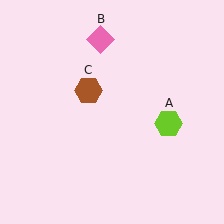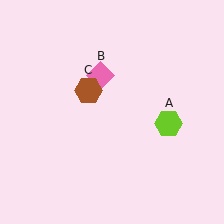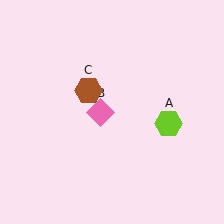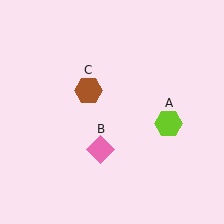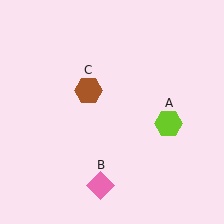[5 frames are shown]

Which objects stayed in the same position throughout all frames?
Lime hexagon (object A) and brown hexagon (object C) remained stationary.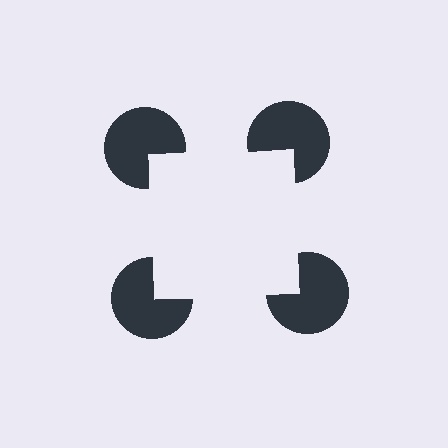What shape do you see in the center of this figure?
An illusory square — its edges are inferred from the aligned wedge cuts in the pac-man discs, not physically drawn.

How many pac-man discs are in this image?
There are 4 — one at each vertex of the illusory square.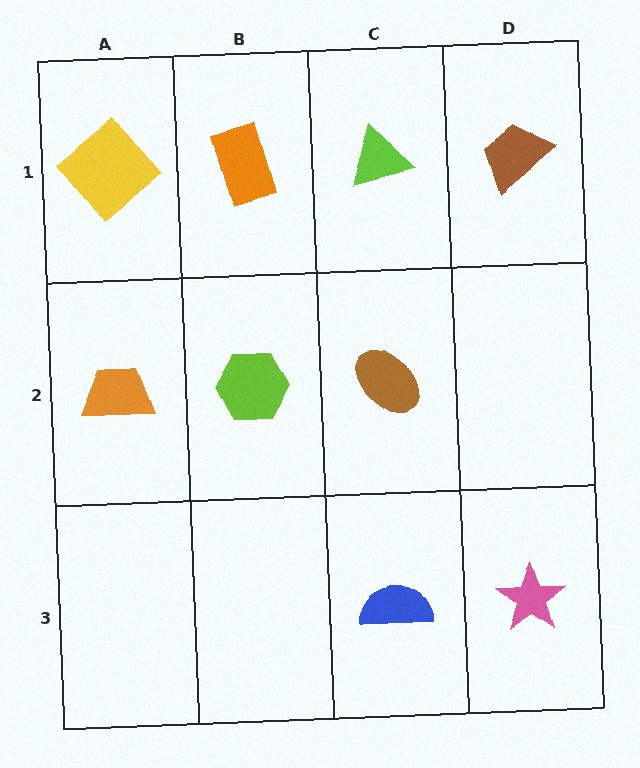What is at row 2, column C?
A brown ellipse.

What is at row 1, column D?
A brown trapezoid.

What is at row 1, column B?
An orange rectangle.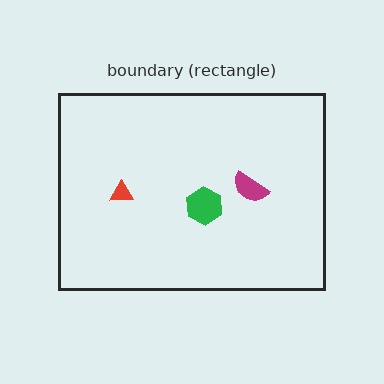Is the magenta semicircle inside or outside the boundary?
Inside.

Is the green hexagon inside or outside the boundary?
Inside.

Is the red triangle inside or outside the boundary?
Inside.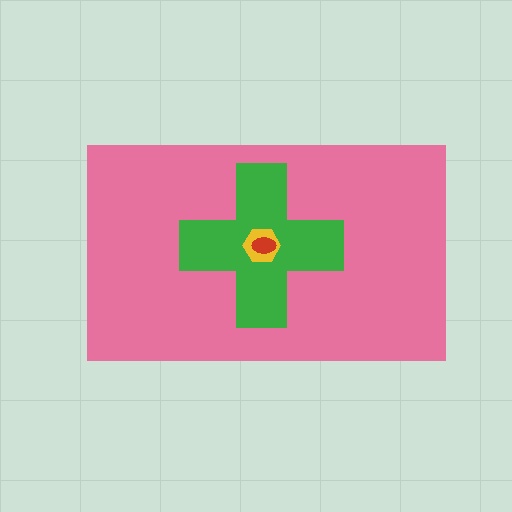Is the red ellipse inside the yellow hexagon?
Yes.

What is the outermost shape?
The pink rectangle.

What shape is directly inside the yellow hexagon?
The red ellipse.